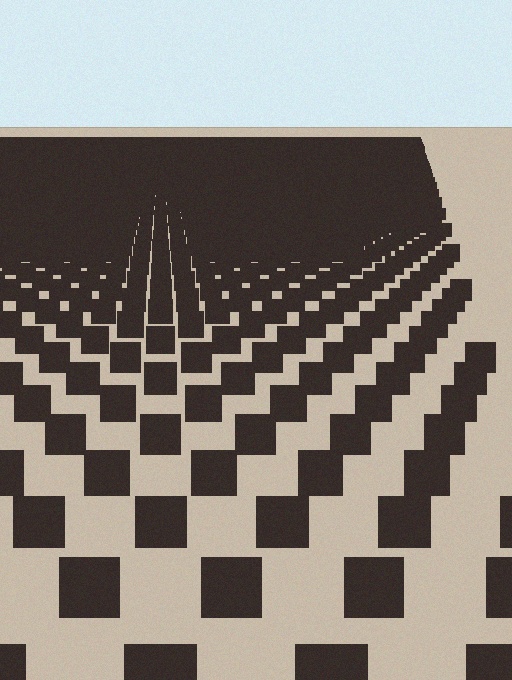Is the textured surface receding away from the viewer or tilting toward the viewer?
The surface is receding away from the viewer. Texture elements get smaller and denser toward the top.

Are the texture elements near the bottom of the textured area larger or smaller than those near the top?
Larger. Near the bottom, elements are closer to the viewer and appear at a bigger on-screen size.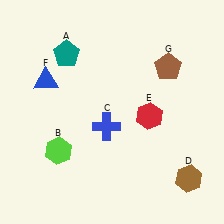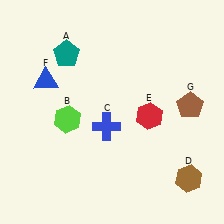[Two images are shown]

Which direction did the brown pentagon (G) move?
The brown pentagon (G) moved down.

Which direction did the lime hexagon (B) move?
The lime hexagon (B) moved up.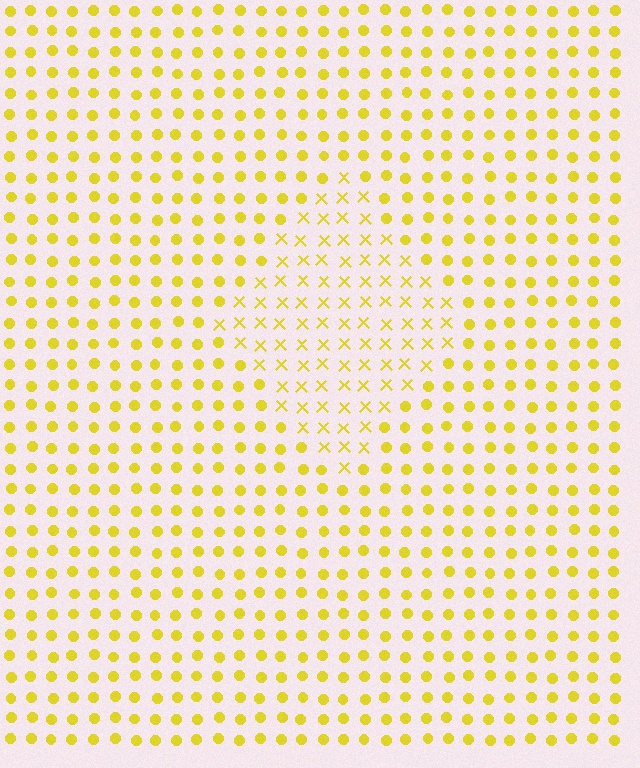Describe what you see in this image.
The image is filled with small yellow elements arranged in a uniform grid. A diamond-shaped region contains X marks, while the surrounding area contains circles. The boundary is defined purely by the change in element shape.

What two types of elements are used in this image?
The image uses X marks inside the diamond region and circles outside it.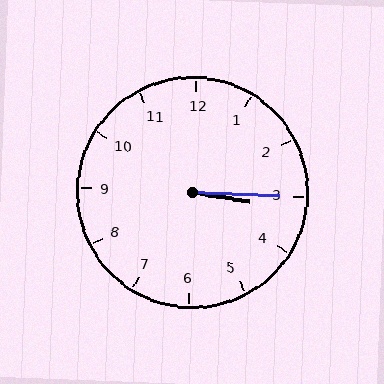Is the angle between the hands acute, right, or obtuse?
It is acute.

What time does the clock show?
3:15.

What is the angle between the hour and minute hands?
Approximately 8 degrees.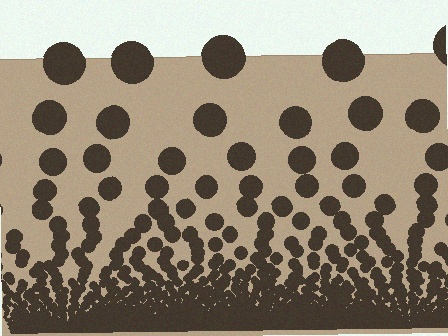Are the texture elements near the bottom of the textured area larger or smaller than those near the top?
Smaller. The gradient is inverted — elements near the bottom are smaller and denser.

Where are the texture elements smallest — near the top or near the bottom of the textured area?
Near the bottom.